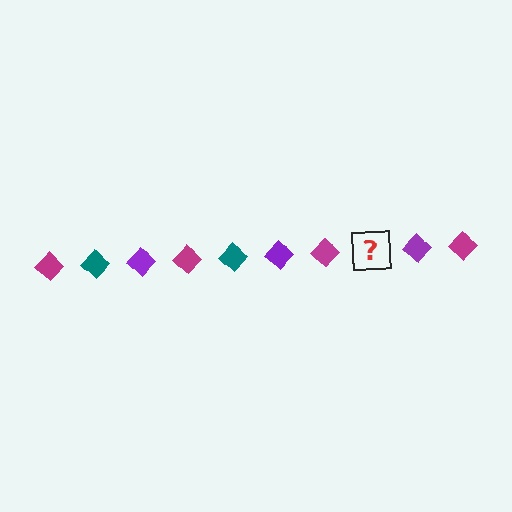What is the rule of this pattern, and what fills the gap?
The rule is that the pattern cycles through magenta, teal, purple diamonds. The gap should be filled with a teal diamond.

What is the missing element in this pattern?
The missing element is a teal diamond.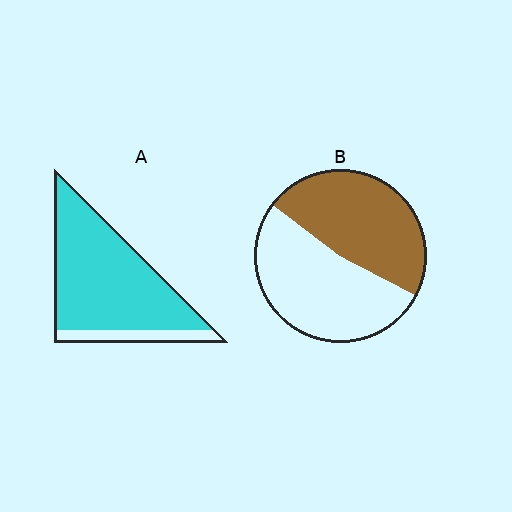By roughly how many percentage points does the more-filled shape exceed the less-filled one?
By roughly 40 percentage points (A over B).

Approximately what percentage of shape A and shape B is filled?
A is approximately 85% and B is approximately 50%.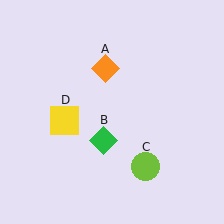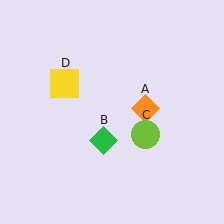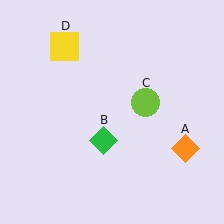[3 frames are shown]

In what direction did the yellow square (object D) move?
The yellow square (object D) moved up.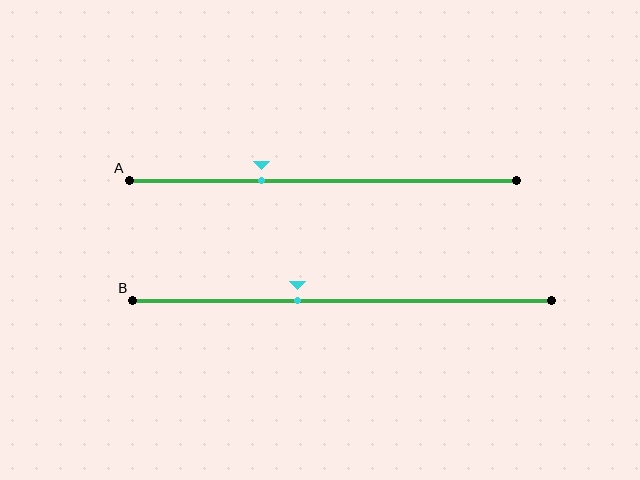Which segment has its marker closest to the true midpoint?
Segment B has its marker closest to the true midpoint.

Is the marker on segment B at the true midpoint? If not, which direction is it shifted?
No, the marker on segment B is shifted to the left by about 11% of the segment length.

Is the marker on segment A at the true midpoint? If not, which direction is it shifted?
No, the marker on segment A is shifted to the left by about 16% of the segment length.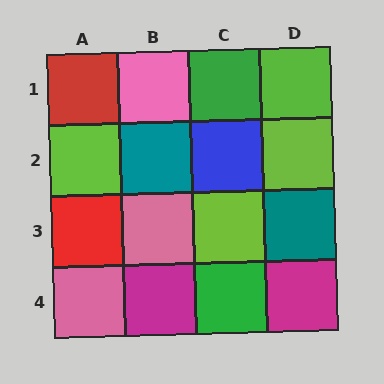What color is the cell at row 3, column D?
Teal.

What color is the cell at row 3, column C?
Lime.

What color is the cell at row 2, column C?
Blue.